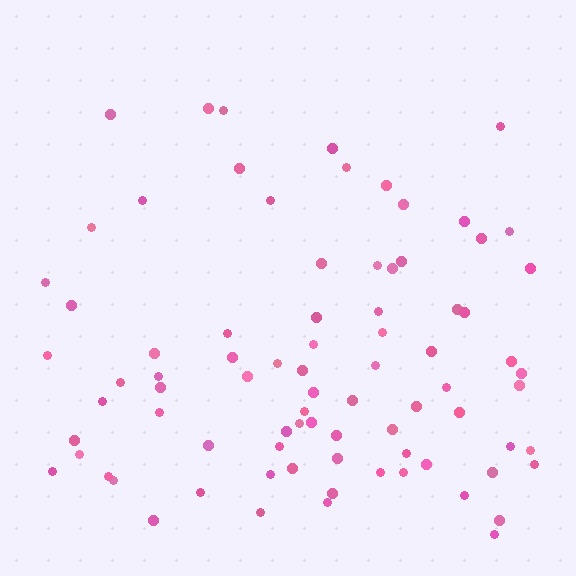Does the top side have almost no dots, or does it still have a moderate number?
Still a moderate number, just noticeably fewer than the bottom.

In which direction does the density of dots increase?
From top to bottom, with the bottom side densest.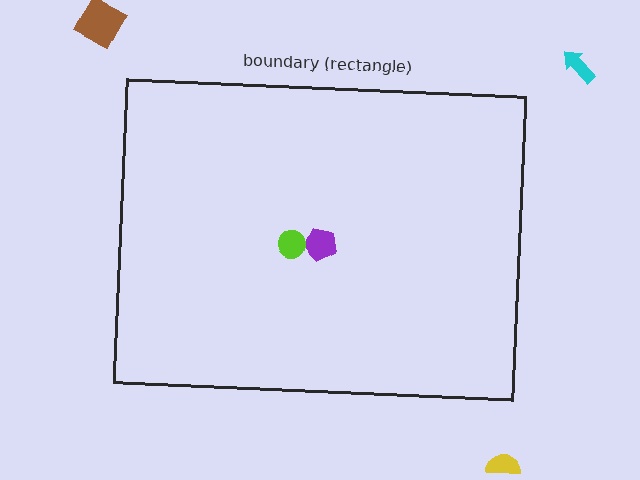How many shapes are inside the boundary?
2 inside, 3 outside.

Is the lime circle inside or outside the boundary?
Inside.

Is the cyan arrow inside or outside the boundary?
Outside.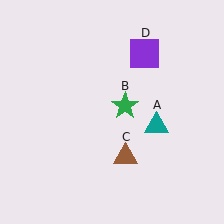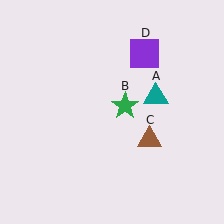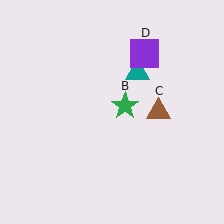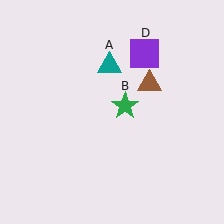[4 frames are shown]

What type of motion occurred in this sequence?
The teal triangle (object A), brown triangle (object C) rotated counterclockwise around the center of the scene.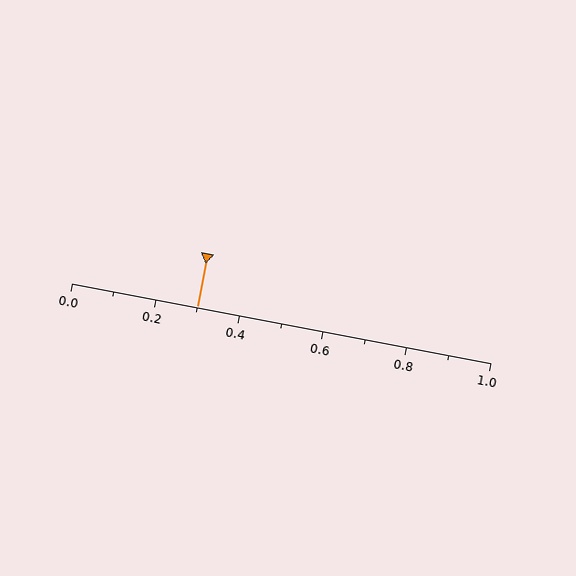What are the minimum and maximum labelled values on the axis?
The axis runs from 0.0 to 1.0.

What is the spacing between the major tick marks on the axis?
The major ticks are spaced 0.2 apart.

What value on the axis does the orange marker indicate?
The marker indicates approximately 0.3.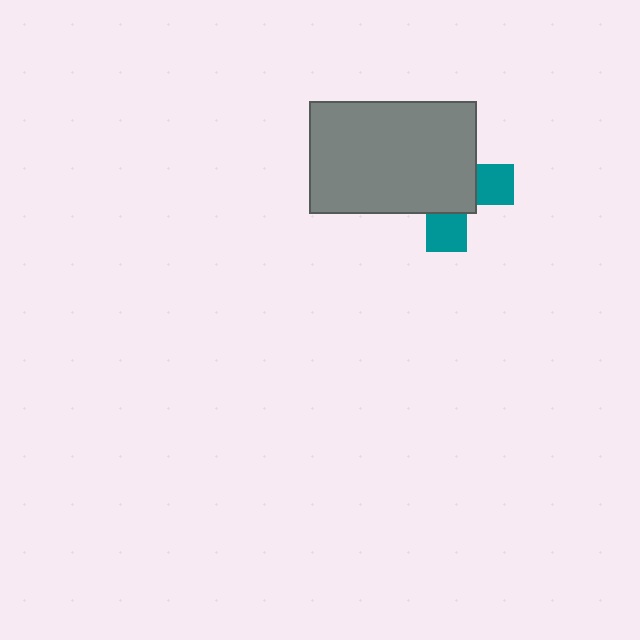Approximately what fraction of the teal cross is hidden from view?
Roughly 67% of the teal cross is hidden behind the gray rectangle.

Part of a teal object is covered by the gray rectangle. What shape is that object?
It is a cross.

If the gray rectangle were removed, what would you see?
You would see the complete teal cross.